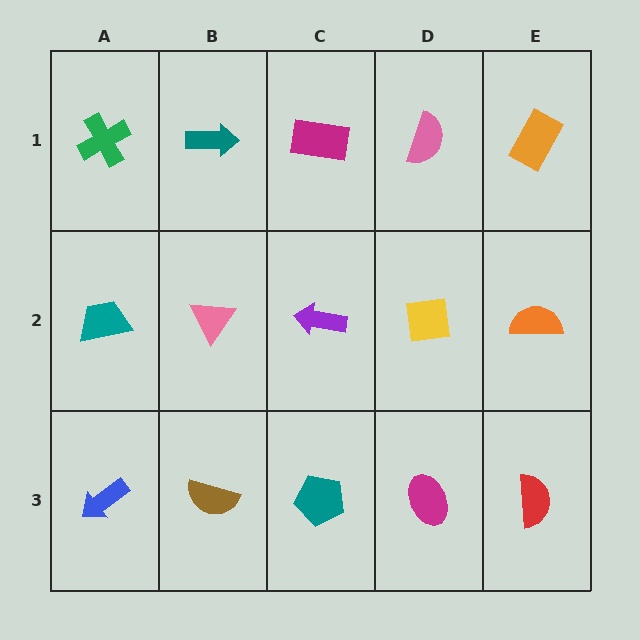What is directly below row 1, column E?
An orange semicircle.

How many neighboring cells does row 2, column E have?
3.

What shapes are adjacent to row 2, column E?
An orange rectangle (row 1, column E), a red semicircle (row 3, column E), a yellow square (row 2, column D).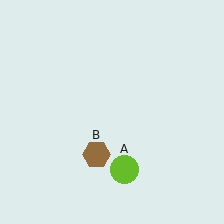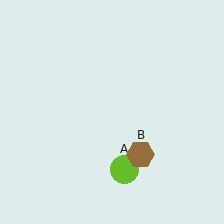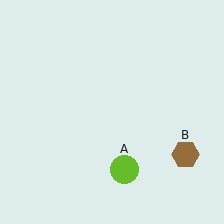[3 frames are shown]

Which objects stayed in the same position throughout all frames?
Lime circle (object A) remained stationary.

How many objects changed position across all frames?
1 object changed position: brown hexagon (object B).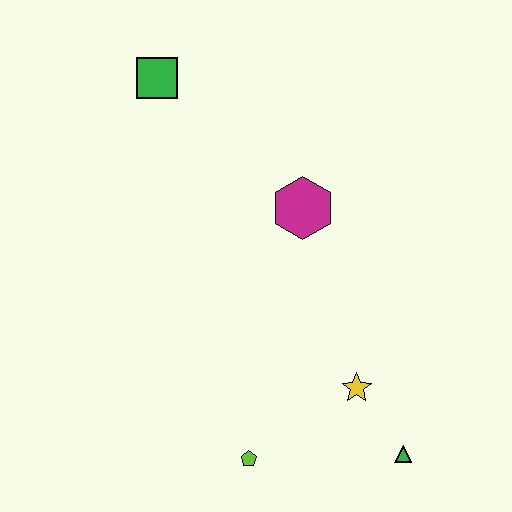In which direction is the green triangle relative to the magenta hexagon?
The green triangle is below the magenta hexagon.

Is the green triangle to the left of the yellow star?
No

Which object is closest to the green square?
The magenta hexagon is closest to the green square.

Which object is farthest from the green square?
The green triangle is farthest from the green square.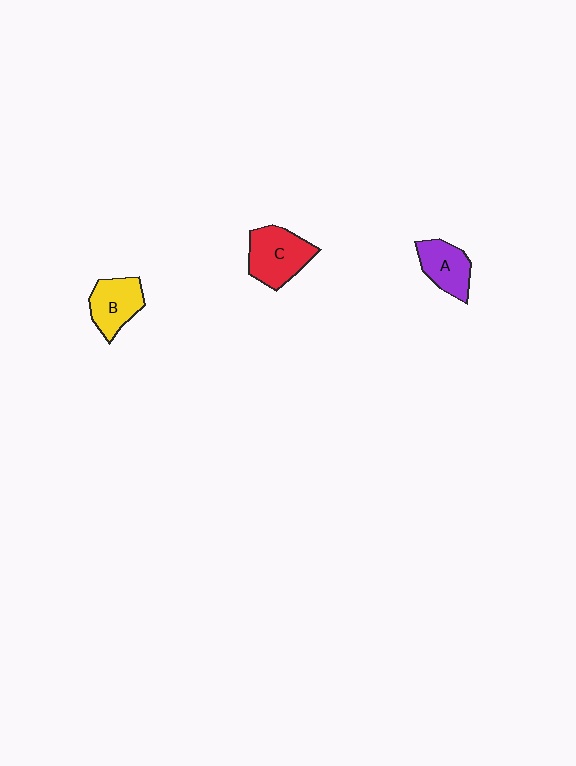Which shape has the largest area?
Shape C (red).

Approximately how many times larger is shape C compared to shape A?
Approximately 1.3 times.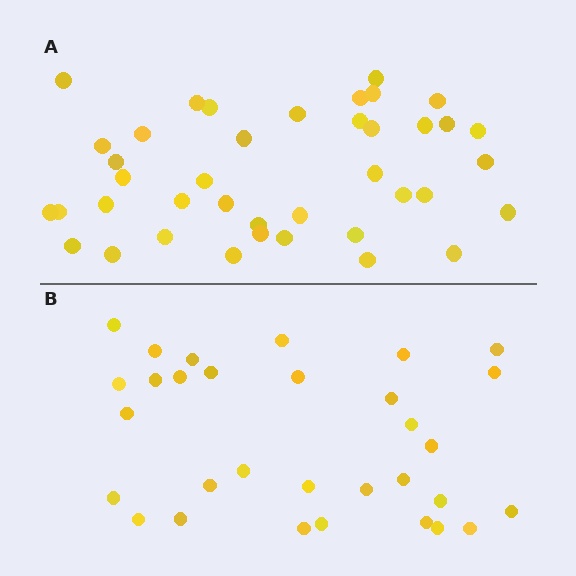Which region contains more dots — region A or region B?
Region A (the top region) has more dots.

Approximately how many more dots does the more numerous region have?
Region A has roughly 8 or so more dots than region B.